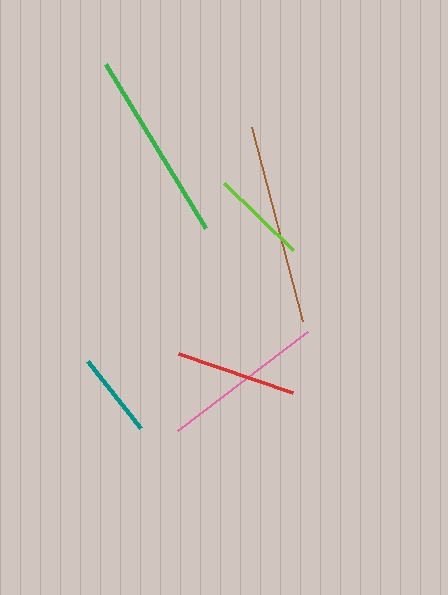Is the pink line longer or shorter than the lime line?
The pink line is longer than the lime line.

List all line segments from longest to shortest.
From longest to shortest: brown, green, pink, red, lime, teal.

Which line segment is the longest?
The brown line is the longest at approximately 200 pixels.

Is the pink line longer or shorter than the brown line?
The brown line is longer than the pink line.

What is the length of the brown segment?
The brown segment is approximately 200 pixels long.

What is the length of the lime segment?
The lime segment is approximately 95 pixels long.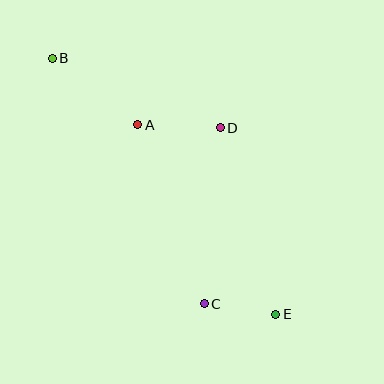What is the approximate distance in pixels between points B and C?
The distance between B and C is approximately 289 pixels.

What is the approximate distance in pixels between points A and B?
The distance between A and B is approximately 108 pixels.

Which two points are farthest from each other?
Points B and E are farthest from each other.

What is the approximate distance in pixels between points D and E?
The distance between D and E is approximately 195 pixels.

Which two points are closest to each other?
Points C and E are closest to each other.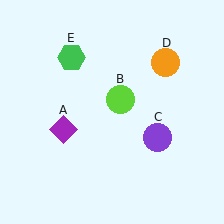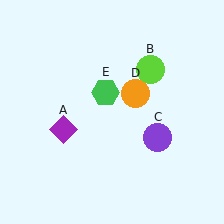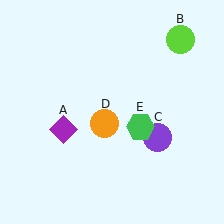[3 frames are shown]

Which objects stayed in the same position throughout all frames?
Purple diamond (object A) and purple circle (object C) remained stationary.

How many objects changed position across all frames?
3 objects changed position: lime circle (object B), orange circle (object D), green hexagon (object E).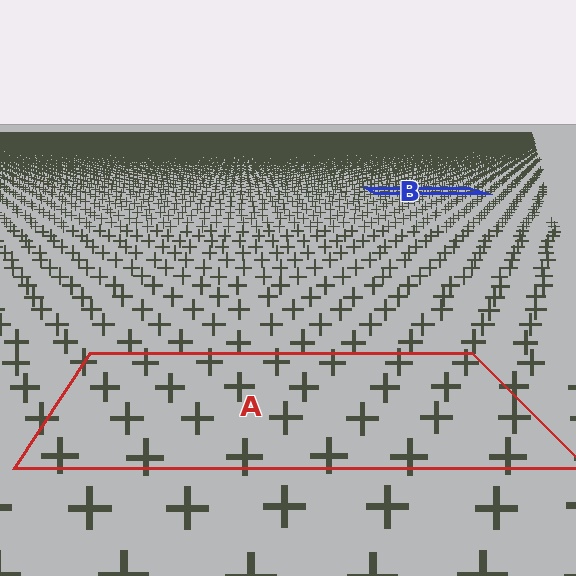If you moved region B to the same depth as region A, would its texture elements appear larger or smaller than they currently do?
They would appear larger. At a closer depth, the same texture elements are projected at a bigger on-screen size.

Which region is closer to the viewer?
Region A is closer. The texture elements there are larger and more spread out.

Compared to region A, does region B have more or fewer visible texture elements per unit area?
Region B has more texture elements per unit area — they are packed more densely because it is farther away.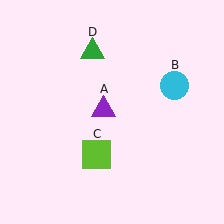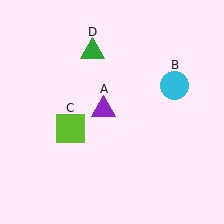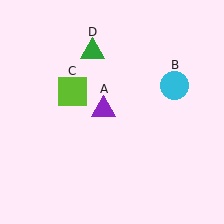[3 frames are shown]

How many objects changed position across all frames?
1 object changed position: lime square (object C).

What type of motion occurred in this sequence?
The lime square (object C) rotated clockwise around the center of the scene.